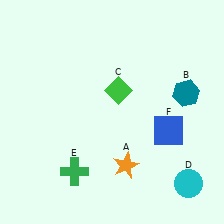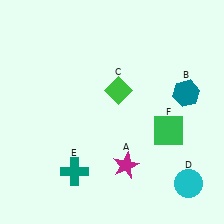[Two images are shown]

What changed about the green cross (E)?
In Image 1, E is green. In Image 2, it changed to teal.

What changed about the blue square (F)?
In Image 1, F is blue. In Image 2, it changed to green.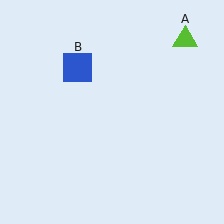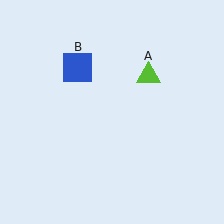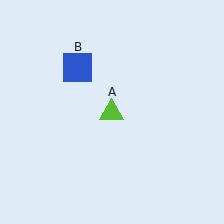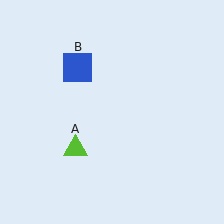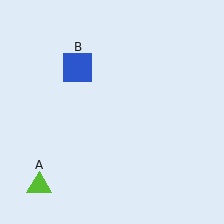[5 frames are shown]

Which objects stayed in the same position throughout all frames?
Blue square (object B) remained stationary.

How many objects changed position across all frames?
1 object changed position: lime triangle (object A).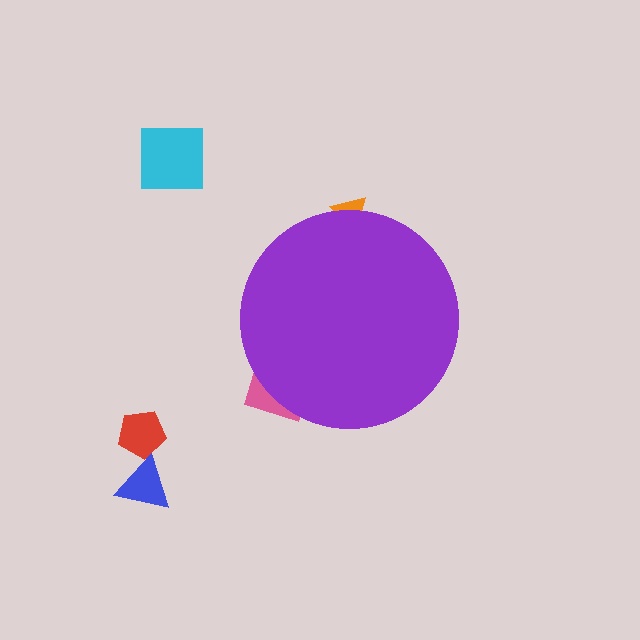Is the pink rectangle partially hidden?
Yes, the pink rectangle is partially hidden behind the purple circle.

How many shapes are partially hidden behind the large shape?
2 shapes are partially hidden.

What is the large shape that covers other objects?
A purple circle.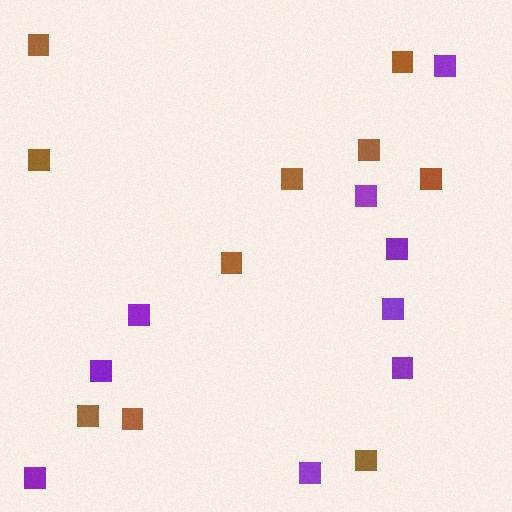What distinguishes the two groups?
There are 2 groups: one group of purple squares (9) and one group of brown squares (10).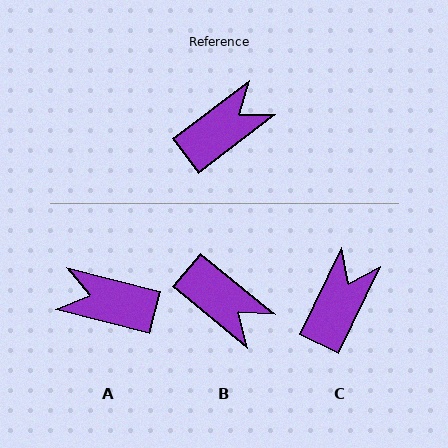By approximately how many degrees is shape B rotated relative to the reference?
Approximately 76 degrees clockwise.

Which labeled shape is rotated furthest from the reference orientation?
A, about 128 degrees away.